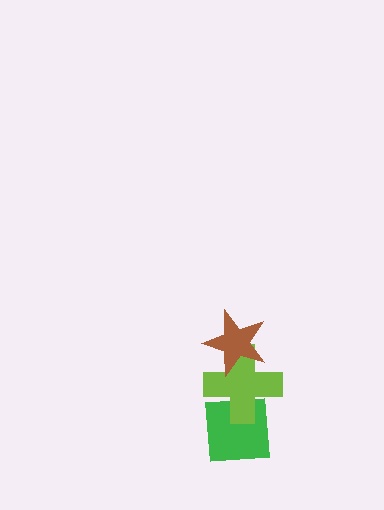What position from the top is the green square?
The green square is 3rd from the top.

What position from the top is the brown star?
The brown star is 1st from the top.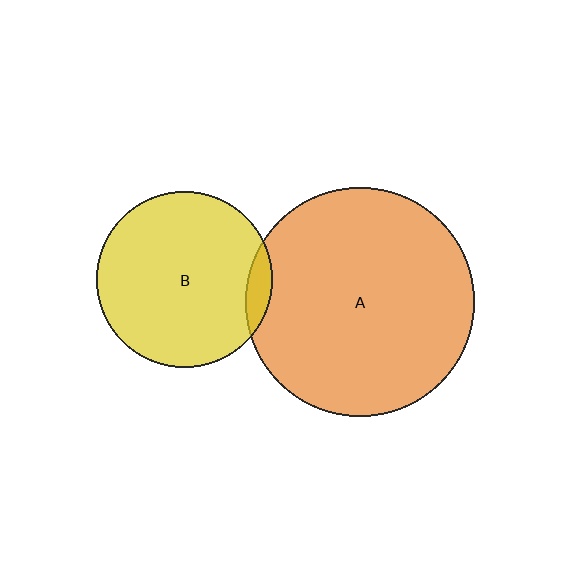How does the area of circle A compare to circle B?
Approximately 1.7 times.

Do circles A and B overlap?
Yes.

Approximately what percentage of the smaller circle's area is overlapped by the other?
Approximately 5%.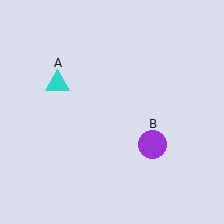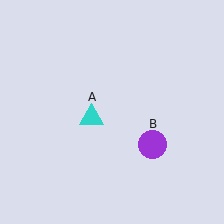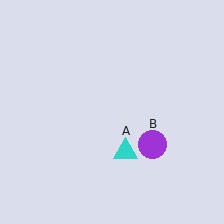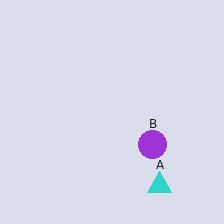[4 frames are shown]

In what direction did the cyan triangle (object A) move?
The cyan triangle (object A) moved down and to the right.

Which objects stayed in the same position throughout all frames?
Purple circle (object B) remained stationary.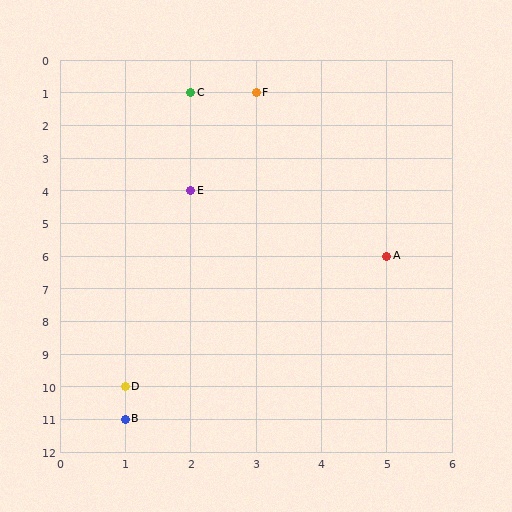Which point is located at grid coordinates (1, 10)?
Point D is at (1, 10).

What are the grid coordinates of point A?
Point A is at grid coordinates (5, 6).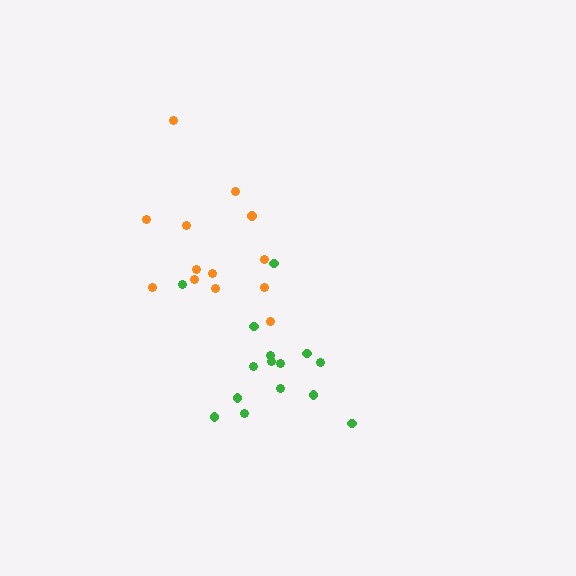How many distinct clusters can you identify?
There are 2 distinct clusters.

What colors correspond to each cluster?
The clusters are colored: orange, green.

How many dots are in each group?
Group 1: 13 dots, Group 2: 15 dots (28 total).